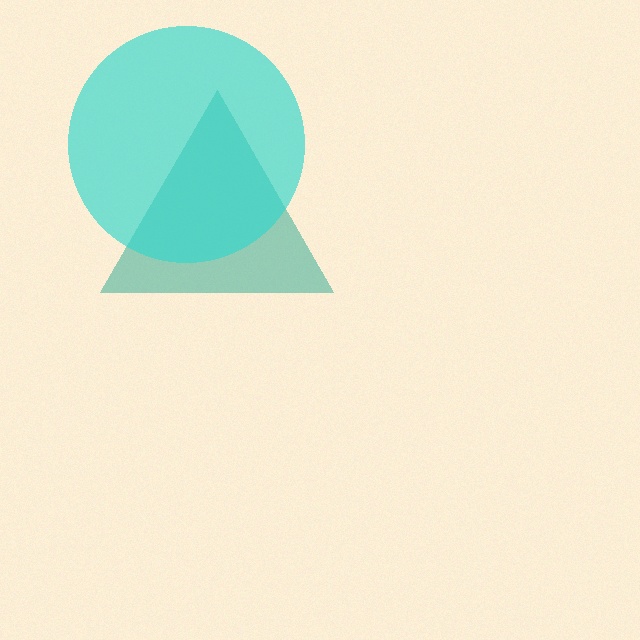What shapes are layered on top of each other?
The layered shapes are: a teal triangle, a cyan circle.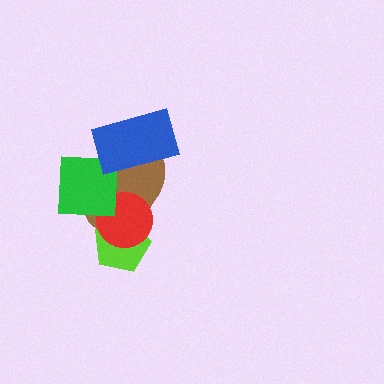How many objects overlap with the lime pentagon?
2 objects overlap with the lime pentagon.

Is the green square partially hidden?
No, no other shape covers it.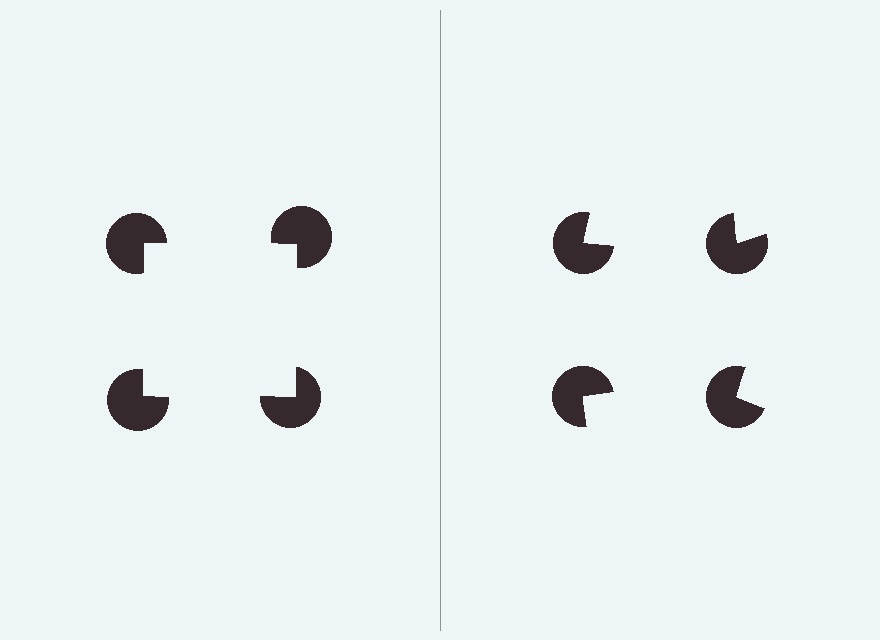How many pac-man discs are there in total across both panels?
8 — 4 on each side.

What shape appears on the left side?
An illusory square.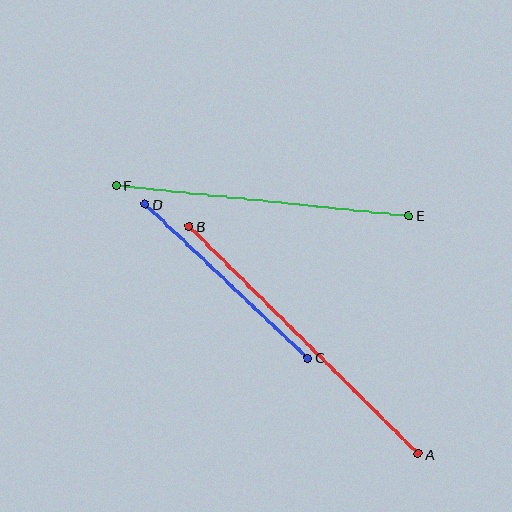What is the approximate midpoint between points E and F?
The midpoint is at approximately (263, 200) pixels.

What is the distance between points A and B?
The distance is approximately 323 pixels.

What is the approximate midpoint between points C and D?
The midpoint is at approximately (226, 281) pixels.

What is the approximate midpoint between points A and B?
The midpoint is at approximately (304, 340) pixels.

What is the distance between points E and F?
The distance is approximately 294 pixels.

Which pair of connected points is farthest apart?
Points A and B are farthest apart.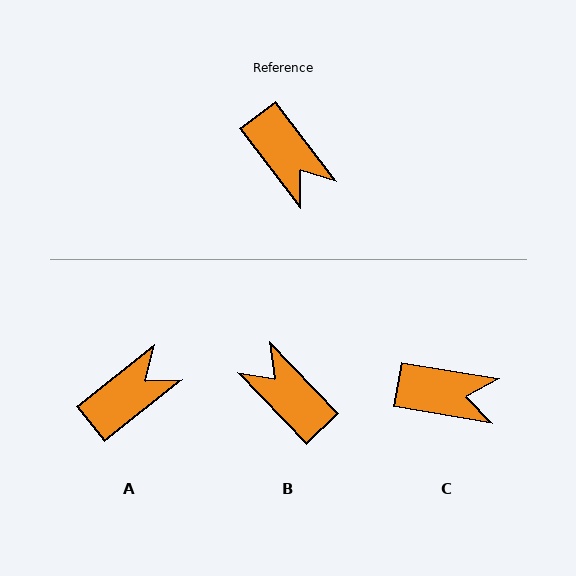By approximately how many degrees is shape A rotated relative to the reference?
Approximately 91 degrees counter-clockwise.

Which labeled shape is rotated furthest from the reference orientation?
B, about 173 degrees away.